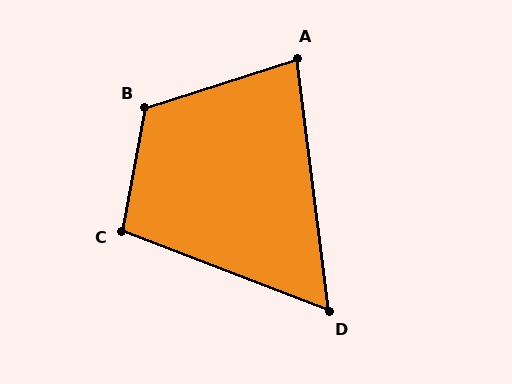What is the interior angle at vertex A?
Approximately 79 degrees (acute).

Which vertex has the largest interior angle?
B, at approximately 118 degrees.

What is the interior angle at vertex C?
Approximately 101 degrees (obtuse).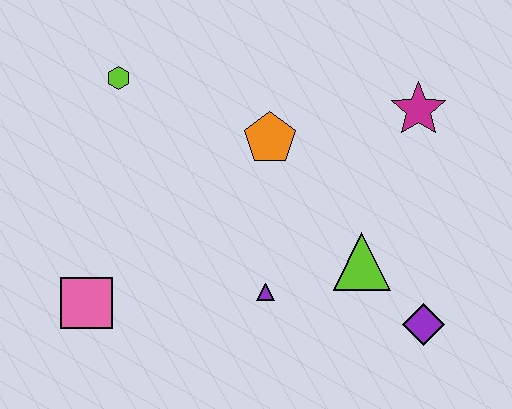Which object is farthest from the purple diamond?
The lime hexagon is farthest from the purple diamond.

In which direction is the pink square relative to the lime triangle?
The pink square is to the left of the lime triangle.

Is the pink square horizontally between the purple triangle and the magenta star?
No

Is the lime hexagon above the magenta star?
Yes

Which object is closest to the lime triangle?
The purple diamond is closest to the lime triangle.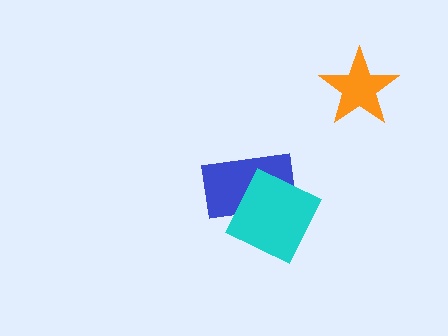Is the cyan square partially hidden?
No, no other shape covers it.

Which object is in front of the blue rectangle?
The cyan square is in front of the blue rectangle.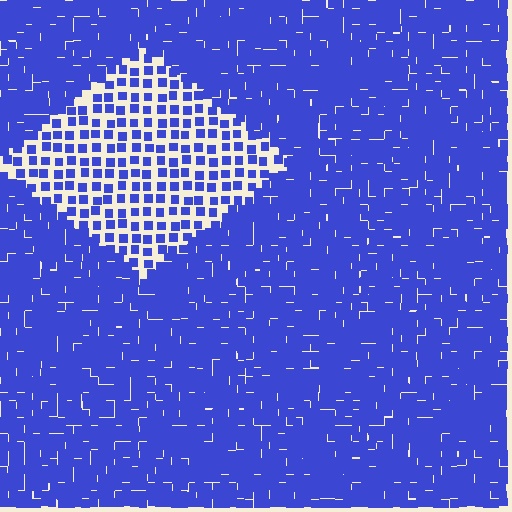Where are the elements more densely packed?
The elements are more densely packed outside the diamond boundary.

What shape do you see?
I see a diamond.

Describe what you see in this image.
The image contains small blue elements arranged at two different densities. A diamond-shaped region is visible where the elements are less densely packed than the surrounding area.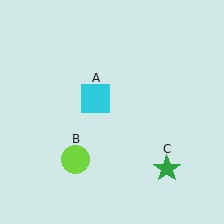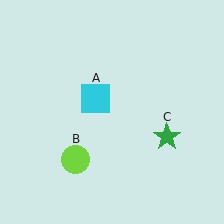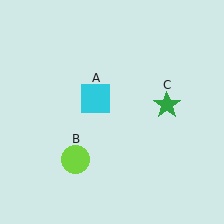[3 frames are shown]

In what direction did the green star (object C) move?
The green star (object C) moved up.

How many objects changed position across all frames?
1 object changed position: green star (object C).